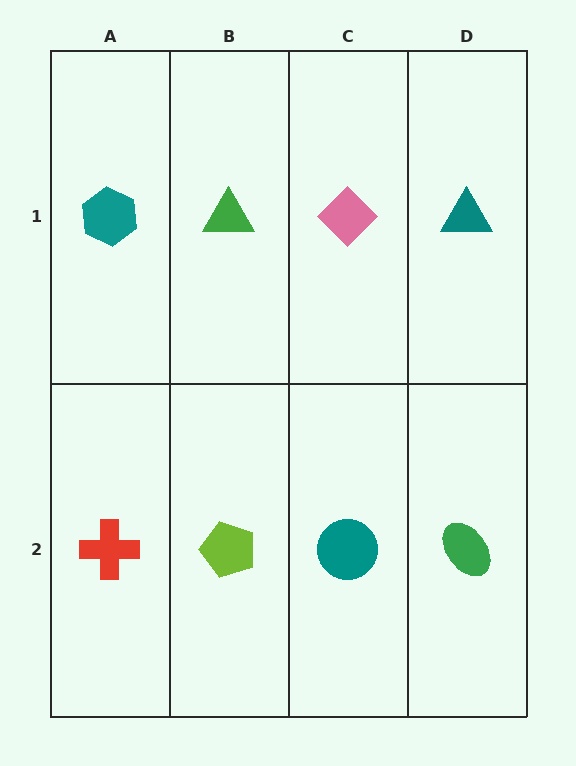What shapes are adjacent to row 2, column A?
A teal hexagon (row 1, column A), a lime pentagon (row 2, column B).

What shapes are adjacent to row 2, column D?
A teal triangle (row 1, column D), a teal circle (row 2, column C).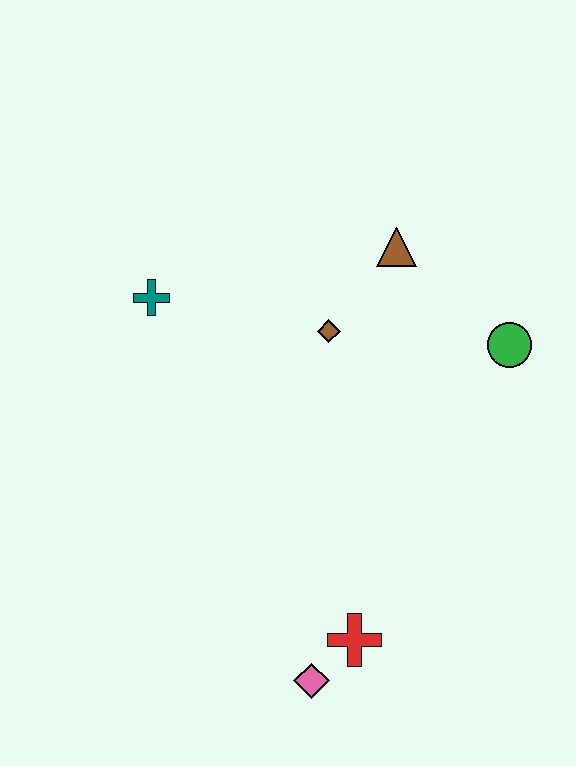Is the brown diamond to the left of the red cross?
Yes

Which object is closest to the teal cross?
The brown diamond is closest to the teal cross.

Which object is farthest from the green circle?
The pink diamond is farthest from the green circle.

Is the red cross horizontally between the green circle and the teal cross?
Yes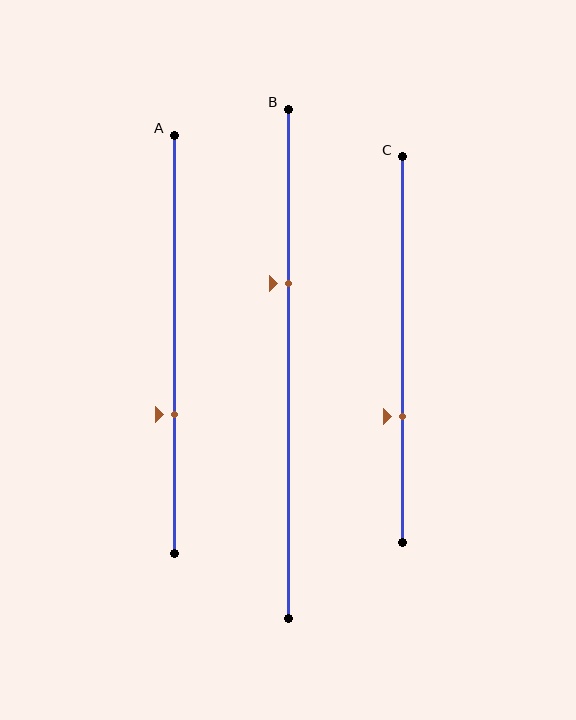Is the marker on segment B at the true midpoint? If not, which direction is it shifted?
No, the marker on segment B is shifted upward by about 16% of the segment length.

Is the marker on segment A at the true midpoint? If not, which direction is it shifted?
No, the marker on segment A is shifted downward by about 17% of the segment length.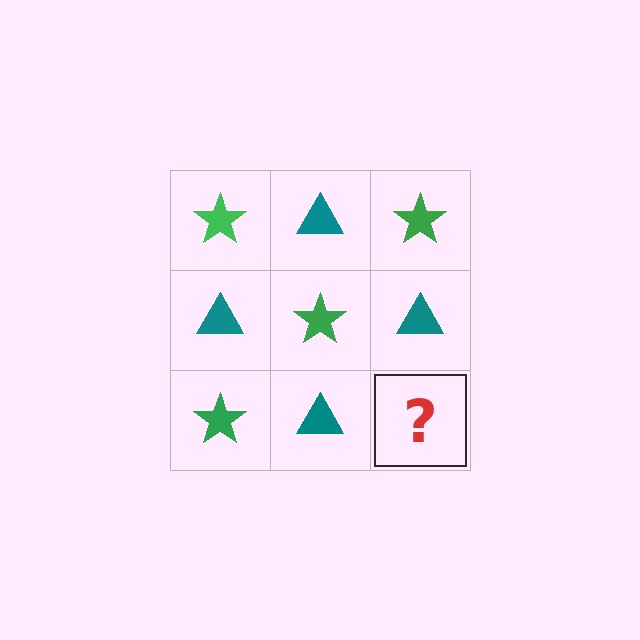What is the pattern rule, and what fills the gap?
The rule is that it alternates green star and teal triangle in a checkerboard pattern. The gap should be filled with a green star.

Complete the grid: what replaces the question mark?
The question mark should be replaced with a green star.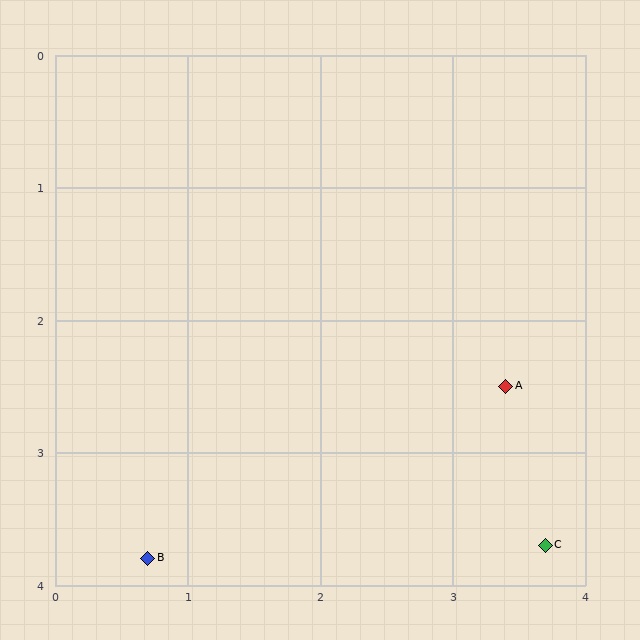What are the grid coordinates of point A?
Point A is at approximately (3.4, 2.5).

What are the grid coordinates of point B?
Point B is at approximately (0.7, 3.8).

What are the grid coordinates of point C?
Point C is at approximately (3.7, 3.7).